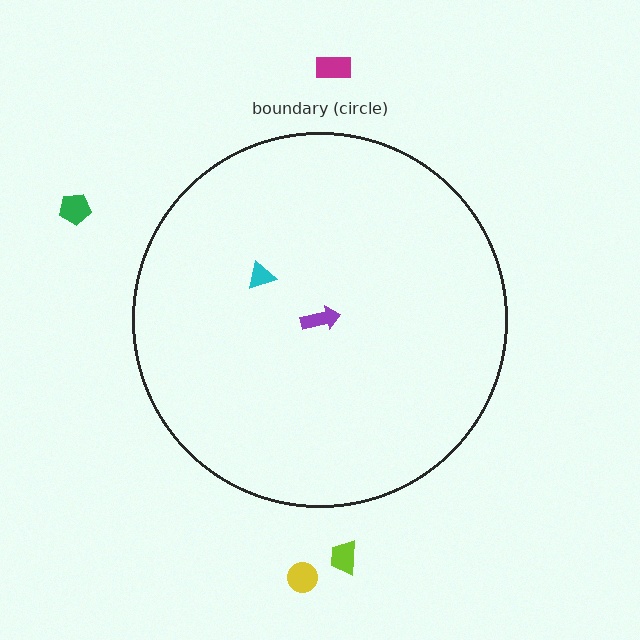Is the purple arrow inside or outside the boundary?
Inside.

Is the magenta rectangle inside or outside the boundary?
Outside.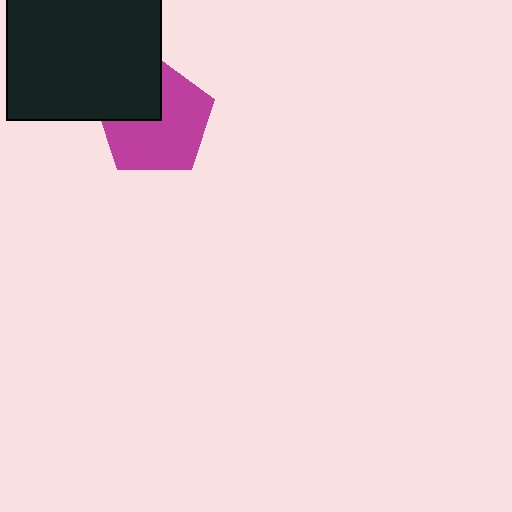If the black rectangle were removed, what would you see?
You would see the complete magenta pentagon.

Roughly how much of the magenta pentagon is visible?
Most of it is visible (roughly 68%).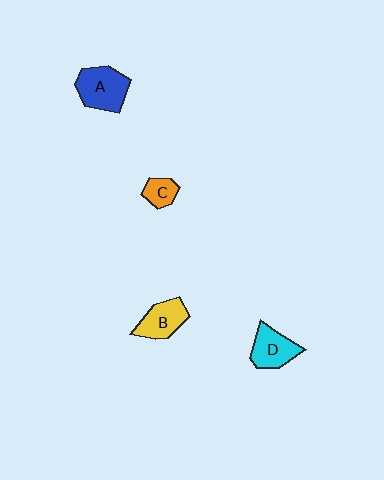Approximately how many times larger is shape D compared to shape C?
Approximately 1.8 times.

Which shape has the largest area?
Shape A (blue).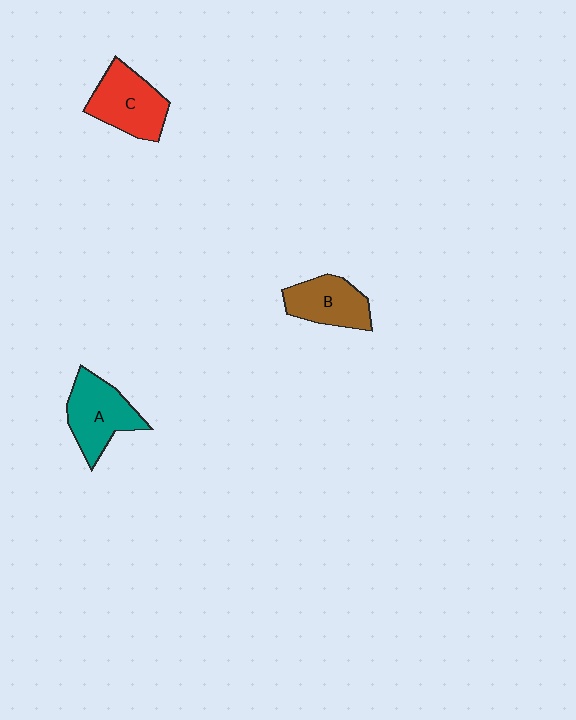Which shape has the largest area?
Shape A (teal).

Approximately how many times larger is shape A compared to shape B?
Approximately 1.2 times.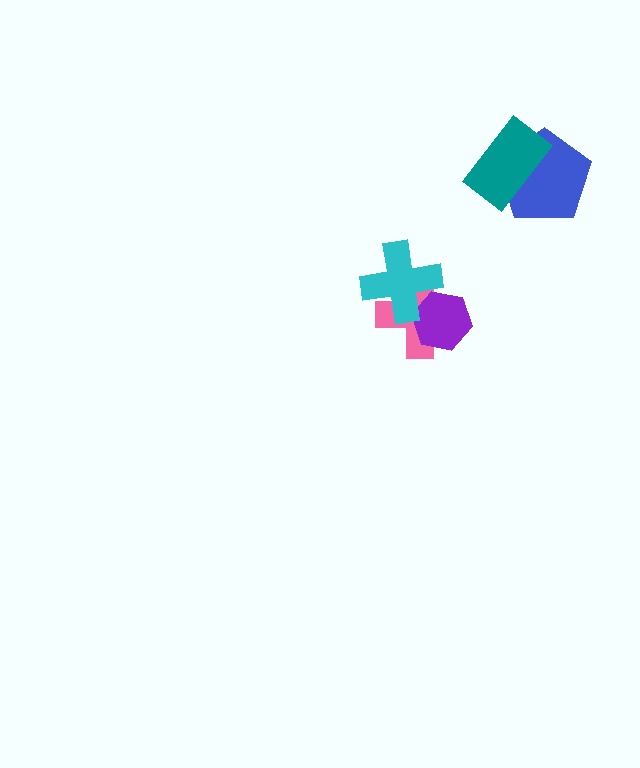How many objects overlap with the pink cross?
2 objects overlap with the pink cross.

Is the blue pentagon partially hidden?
Yes, it is partially covered by another shape.